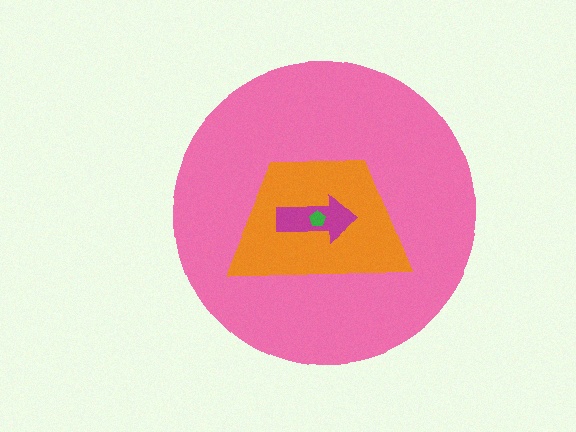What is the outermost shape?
The pink circle.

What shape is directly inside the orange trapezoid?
The magenta arrow.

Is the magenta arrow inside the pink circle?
Yes.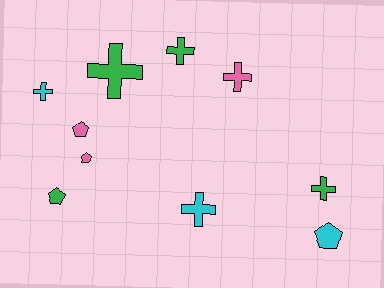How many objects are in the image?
There are 10 objects.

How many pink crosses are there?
There is 1 pink cross.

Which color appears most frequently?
Green, with 4 objects.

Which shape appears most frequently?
Cross, with 6 objects.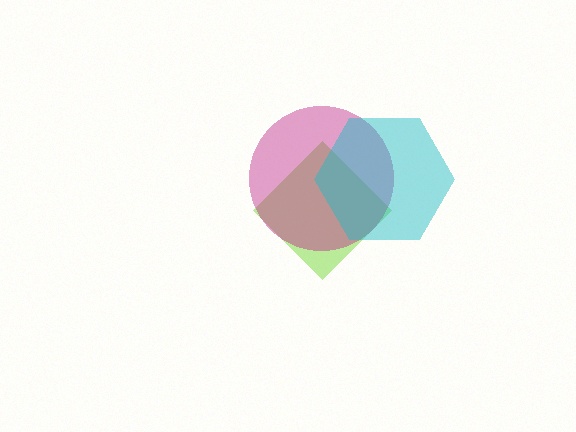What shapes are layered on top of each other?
The layered shapes are: a lime diamond, a magenta circle, a cyan hexagon.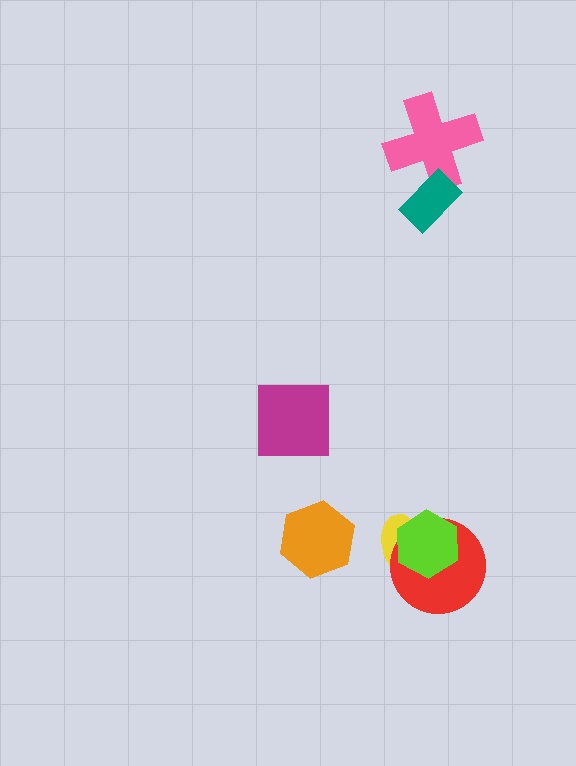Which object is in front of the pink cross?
The teal rectangle is in front of the pink cross.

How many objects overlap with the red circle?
2 objects overlap with the red circle.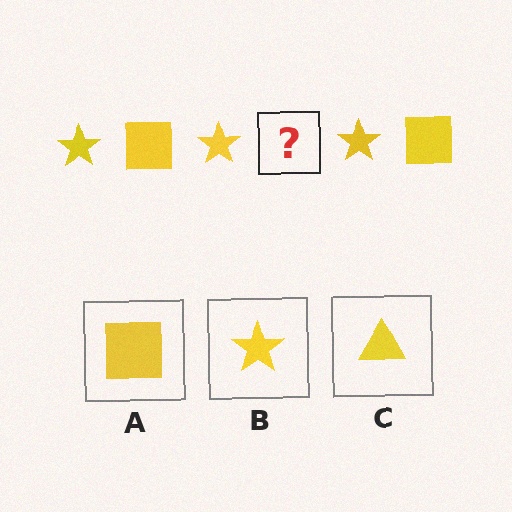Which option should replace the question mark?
Option A.